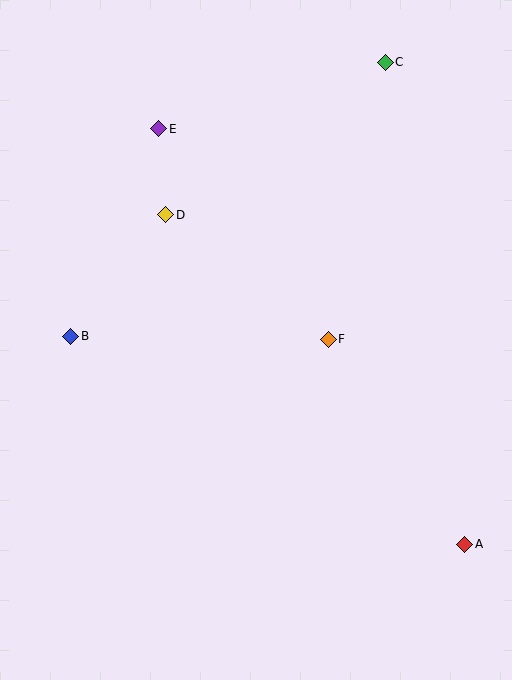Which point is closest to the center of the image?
Point F at (328, 339) is closest to the center.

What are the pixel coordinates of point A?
Point A is at (465, 544).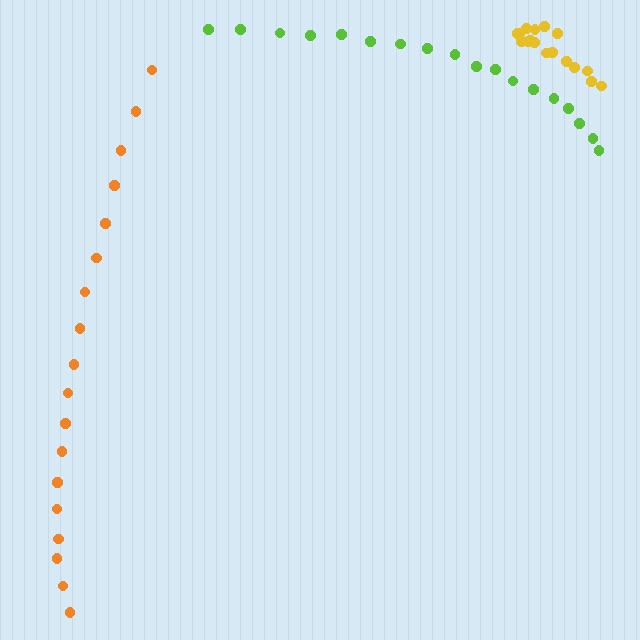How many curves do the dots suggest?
There are 3 distinct paths.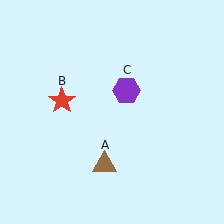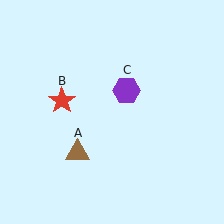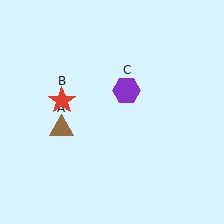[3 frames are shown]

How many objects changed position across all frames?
1 object changed position: brown triangle (object A).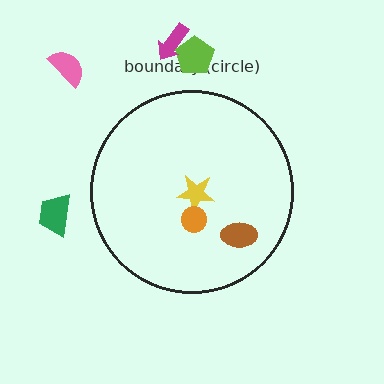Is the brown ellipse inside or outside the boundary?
Inside.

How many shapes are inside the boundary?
3 inside, 4 outside.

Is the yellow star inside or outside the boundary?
Inside.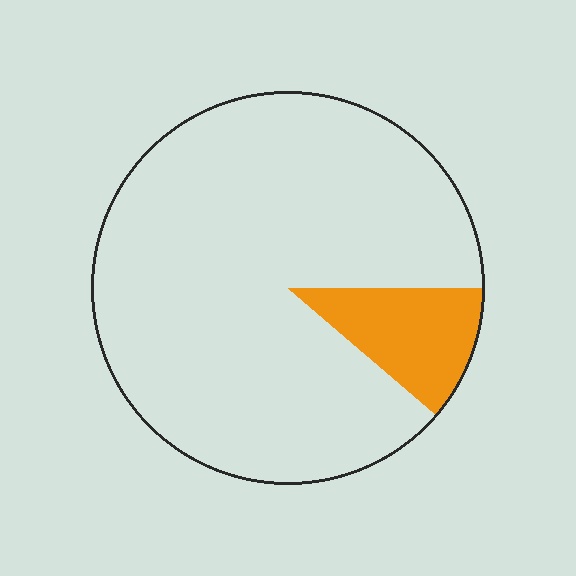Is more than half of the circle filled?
No.